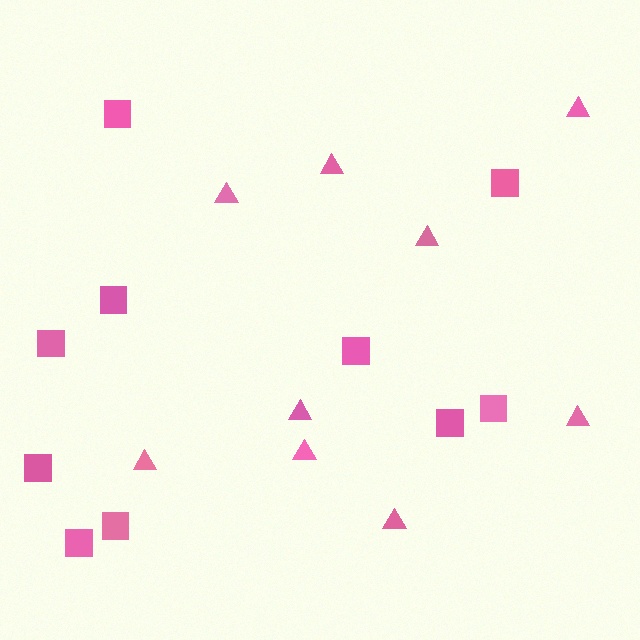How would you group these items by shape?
There are 2 groups: one group of triangles (9) and one group of squares (10).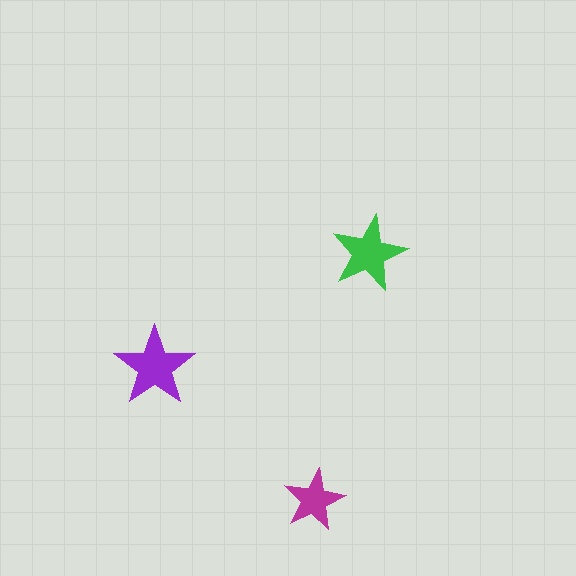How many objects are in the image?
There are 3 objects in the image.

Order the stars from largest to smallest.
the purple one, the green one, the magenta one.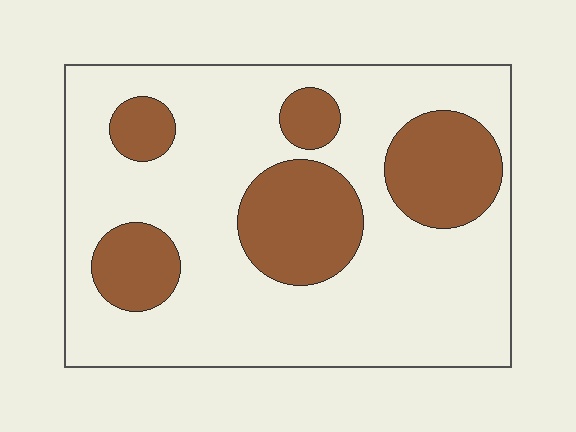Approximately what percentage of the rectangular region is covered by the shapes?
Approximately 25%.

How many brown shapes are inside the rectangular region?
5.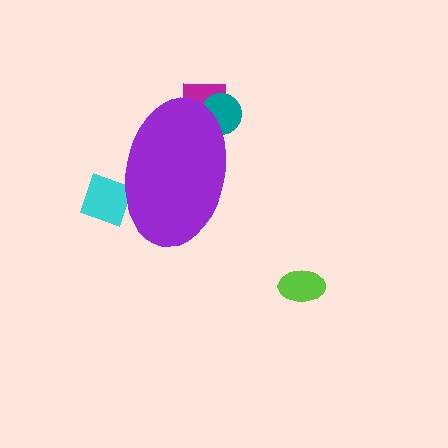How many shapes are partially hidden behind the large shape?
3 shapes are partially hidden.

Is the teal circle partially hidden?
Yes, the teal circle is partially hidden behind the purple ellipse.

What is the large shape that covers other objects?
A purple ellipse.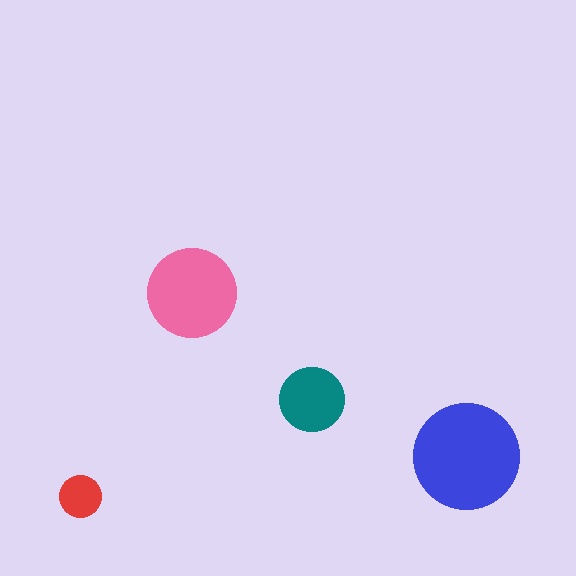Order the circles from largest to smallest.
the blue one, the pink one, the teal one, the red one.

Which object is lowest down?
The red circle is bottommost.